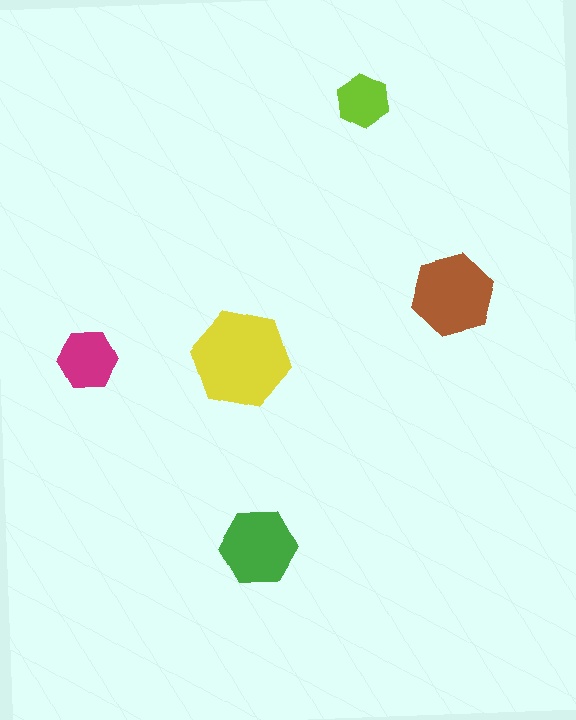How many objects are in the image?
There are 5 objects in the image.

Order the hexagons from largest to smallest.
the yellow one, the brown one, the green one, the magenta one, the lime one.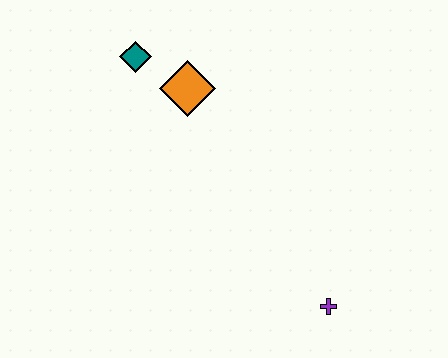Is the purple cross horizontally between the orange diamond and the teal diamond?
No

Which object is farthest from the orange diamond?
The purple cross is farthest from the orange diamond.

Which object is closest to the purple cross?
The orange diamond is closest to the purple cross.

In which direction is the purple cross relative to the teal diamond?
The purple cross is below the teal diamond.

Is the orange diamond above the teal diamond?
No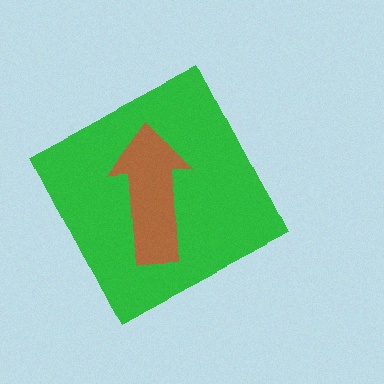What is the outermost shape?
The green diamond.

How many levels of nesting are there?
2.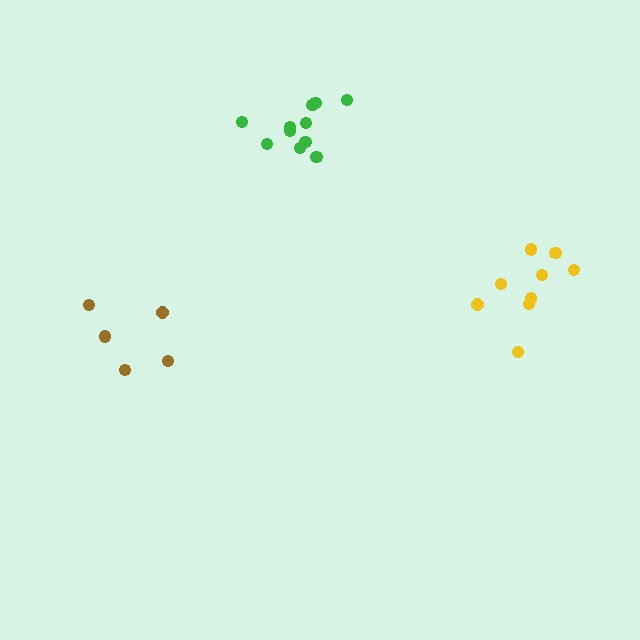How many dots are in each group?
Group 1: 11 dots, Group 2: 9 dots, Group 3: 5 dots (25 total).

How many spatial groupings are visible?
There are 3 spatial groupings.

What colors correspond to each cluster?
The clusters are colored: green, yellow, brown.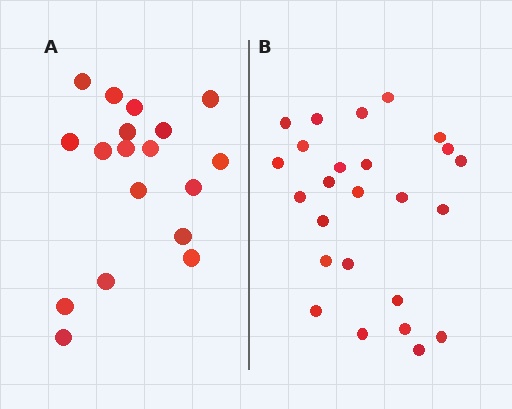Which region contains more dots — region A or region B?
Region B (the right region) has more dots.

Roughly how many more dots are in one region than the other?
Region B has roughly 8 or so more dots than region A.